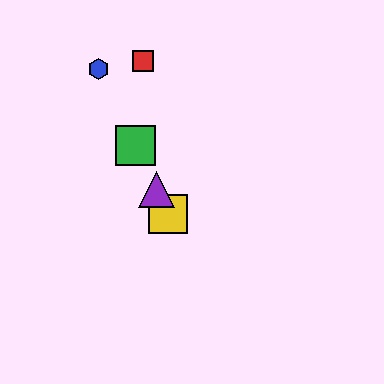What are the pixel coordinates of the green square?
The green square is at (135, 146).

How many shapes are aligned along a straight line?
4 shapes (the blue hexagon, the green square, the yellow square, the purple triangle) are aligned along a straight line.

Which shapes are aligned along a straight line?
The blue hexagon, the green square, the yellow square, the purple triangle are aligned along a straight line.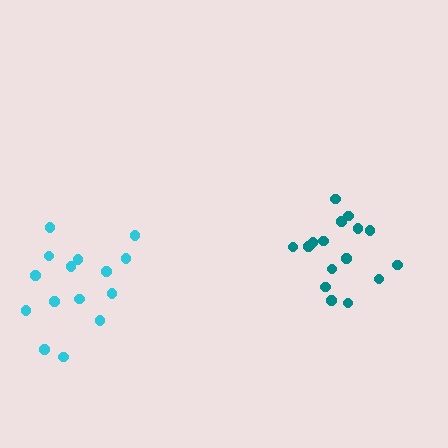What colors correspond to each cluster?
The clusters are colored: teal, cyan.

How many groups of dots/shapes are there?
There are 2 groups.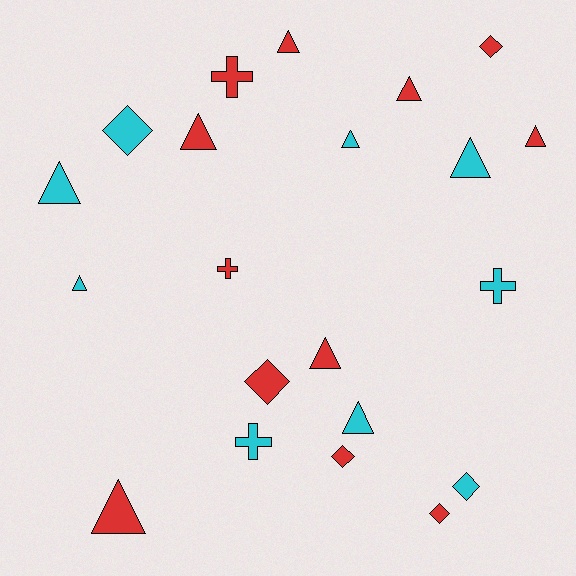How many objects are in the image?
There are 21 objects.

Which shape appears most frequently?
Triangle, with 11 objects.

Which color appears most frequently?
Red, with 12 objects.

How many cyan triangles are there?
There are 5 cyan triangles.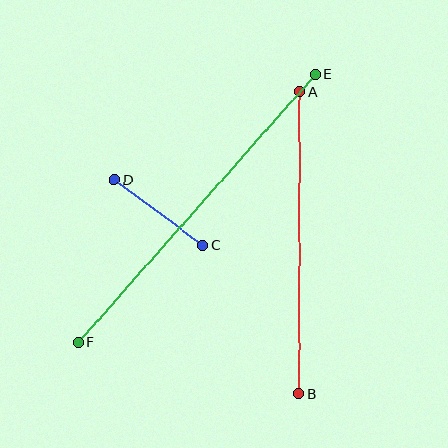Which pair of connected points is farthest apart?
Points E and F are farthest apart.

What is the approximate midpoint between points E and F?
The midpoint is at approximately (197, 208) pixels.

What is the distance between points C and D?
The distance is approximately 110 pixels.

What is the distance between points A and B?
The distance is approximately 302 pixels.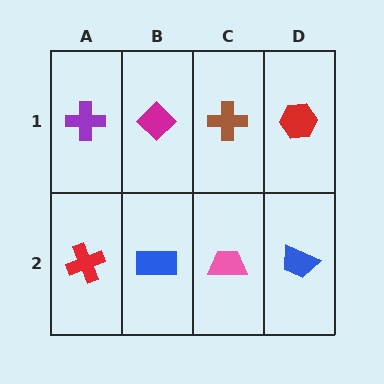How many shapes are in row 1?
4 shapes.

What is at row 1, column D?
A red hexagon.